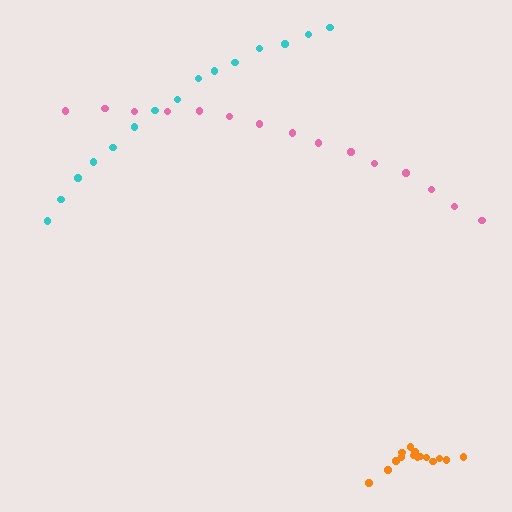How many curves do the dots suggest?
There are 3 distinct paths.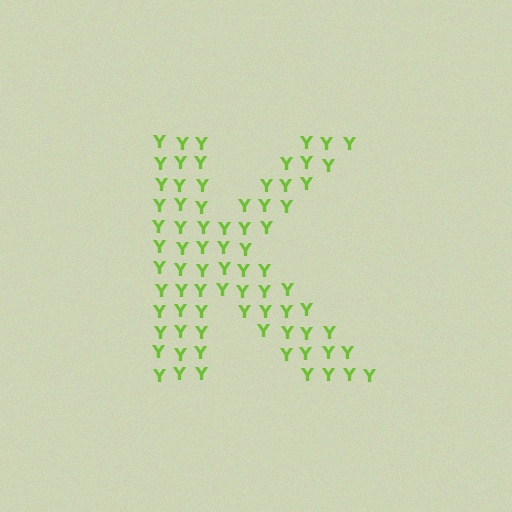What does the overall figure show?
The overall figure shows the letter K.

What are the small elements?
The small elements are letter Y's.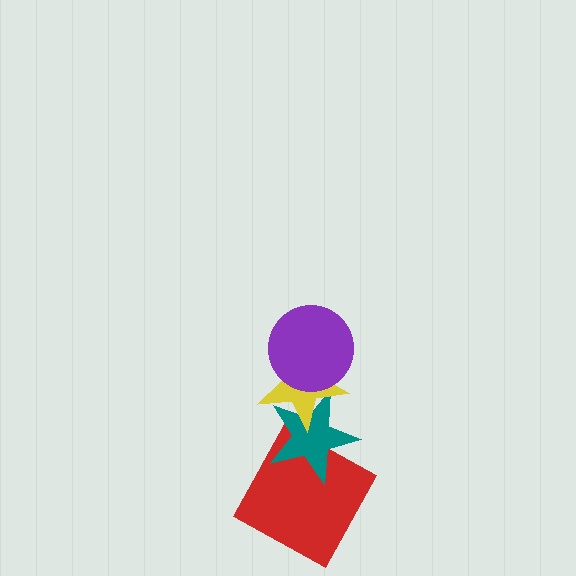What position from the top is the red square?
The red square is 4th from the top.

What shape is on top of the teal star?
The yellow star is on top of the teal star.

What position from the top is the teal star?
The teal star is 3rd from the top.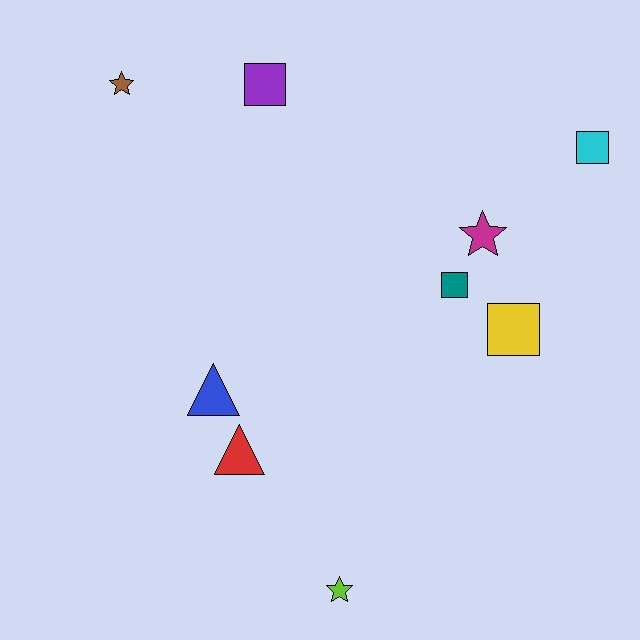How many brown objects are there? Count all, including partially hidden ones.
There is 1 brown object.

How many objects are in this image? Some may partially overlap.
There are 9 objects.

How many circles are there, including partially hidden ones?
There are no circles.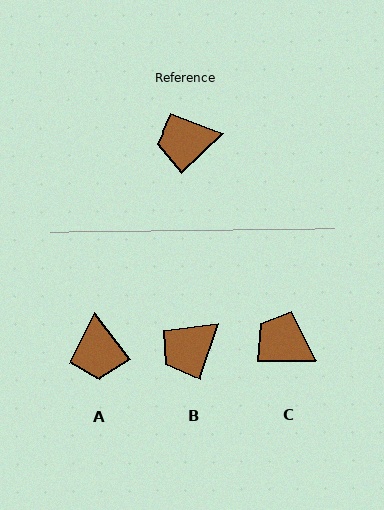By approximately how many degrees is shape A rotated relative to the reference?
Approximately 84 degrees counter-clockwise.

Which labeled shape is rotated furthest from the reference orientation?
A, about 84 degrees away.